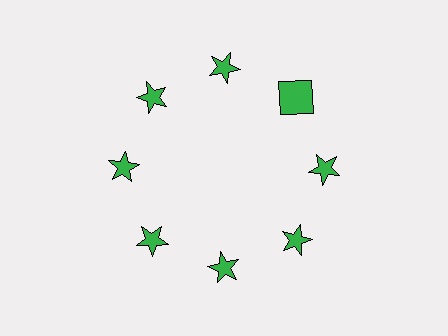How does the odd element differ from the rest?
It has a different shape: square instead of star.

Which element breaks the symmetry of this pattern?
The green square at roughly the 2 o'clock position breaks the symmetry. All other shapes are green stars.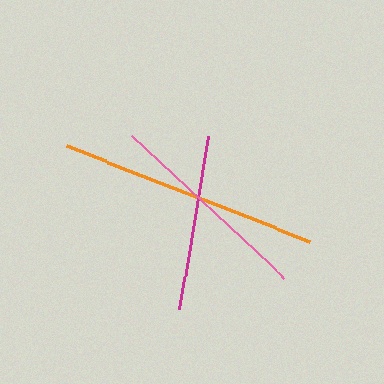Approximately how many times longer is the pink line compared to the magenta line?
The pink line is approximately 1.2 times the length of the magenta line.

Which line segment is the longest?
The orange line is the longest at approximately 261 pixels.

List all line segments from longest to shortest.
From longest to shortest: orange, pink, magenta.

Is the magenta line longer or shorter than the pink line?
The pink line is longer than the magenta line.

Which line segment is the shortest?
The magenta line is the shortest at approximately 175 pixels.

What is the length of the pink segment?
The pink segment is approximately 209 pixels long.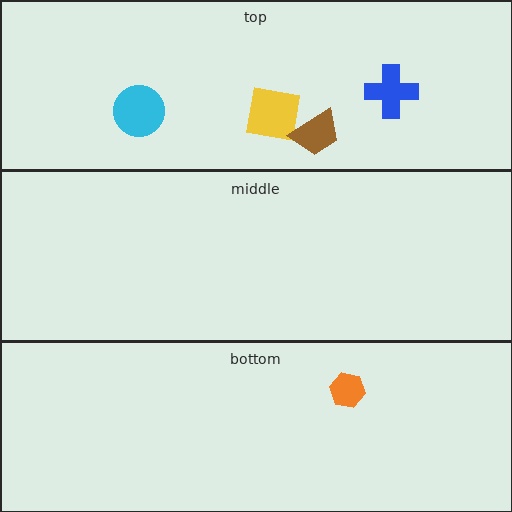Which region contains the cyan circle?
The top region.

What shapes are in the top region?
The blue cross, the cyan circle, the yellow square, the brown trapezoid.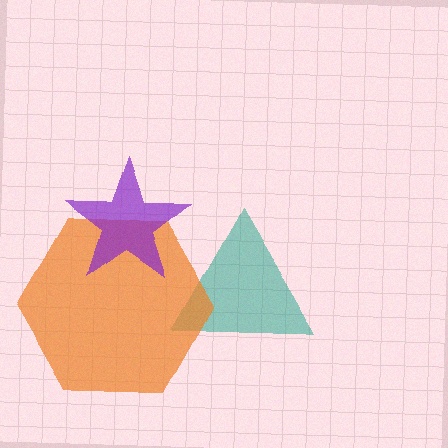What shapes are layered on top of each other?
The layered shapes are: a teal triangle, an orange hexagon, a purple star.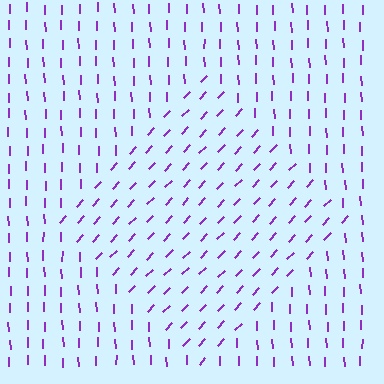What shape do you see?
I see a diamond.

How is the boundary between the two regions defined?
The boundary is defined purely by a change in line orientation (approximately 45 degrees difference). All lines are the same color and thickness.